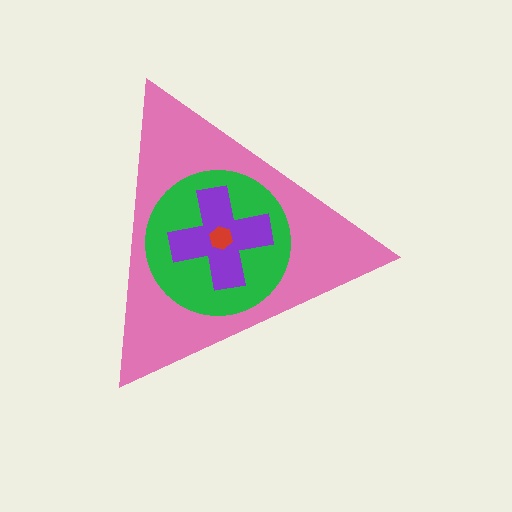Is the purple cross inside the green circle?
Yes.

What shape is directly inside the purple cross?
The red hexagon.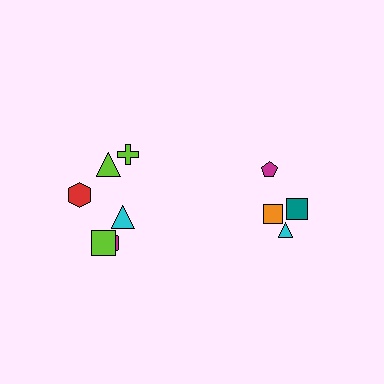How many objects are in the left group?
There are 6 objects.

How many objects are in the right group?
There are 4 objects.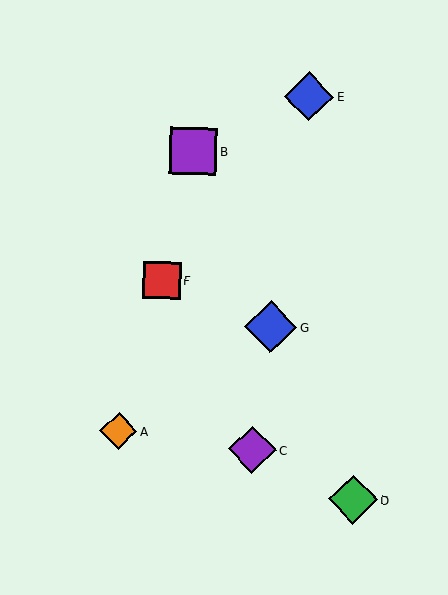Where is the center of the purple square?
The center of the purple square is at (193, 151).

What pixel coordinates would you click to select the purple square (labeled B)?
Click at (193, 151) to select the purple square B.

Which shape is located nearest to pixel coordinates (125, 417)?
The orange diamond (labeled A) at (119, 431) is nearest to that location.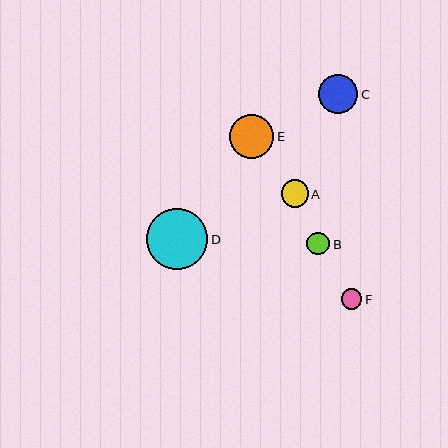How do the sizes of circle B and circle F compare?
Circle B and circle F are approximately the same size.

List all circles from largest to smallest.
From largest to smallest: D, E, C, A, B, F.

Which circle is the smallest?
Circle F is the smallest with a size of approximately 21 pixels.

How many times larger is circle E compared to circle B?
Circle E is approximately 1.9 times the size of circle B.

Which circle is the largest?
Circle D is the largest with a size of approximately 62 pixels.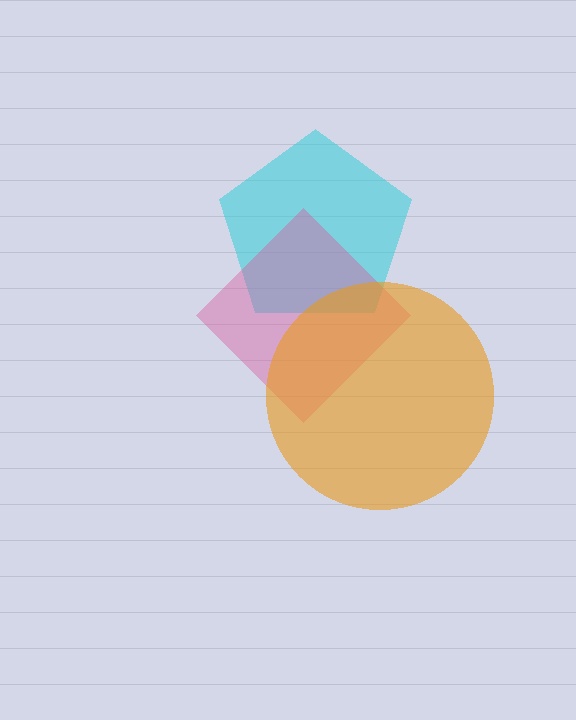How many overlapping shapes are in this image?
There are 3 overlapping shapes in the image.